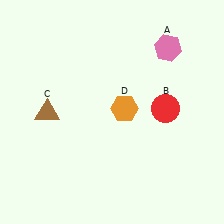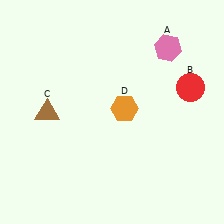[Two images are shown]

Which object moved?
The red circle (B) moved right.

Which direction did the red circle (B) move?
The red circle (B) moved right.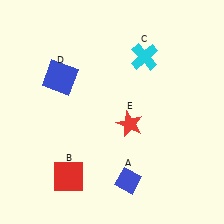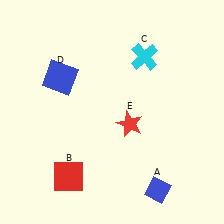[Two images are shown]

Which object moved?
The blue diamond (A) moved right.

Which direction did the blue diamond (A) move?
The blue diamond (A) moved right.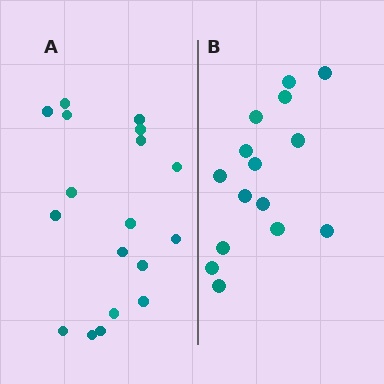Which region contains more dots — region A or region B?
Region A (the left region) has more dots.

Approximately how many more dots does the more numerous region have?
Region A has just a few more — roughly 2 or 3 more dots than region B.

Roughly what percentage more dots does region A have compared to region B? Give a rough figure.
About 20% more.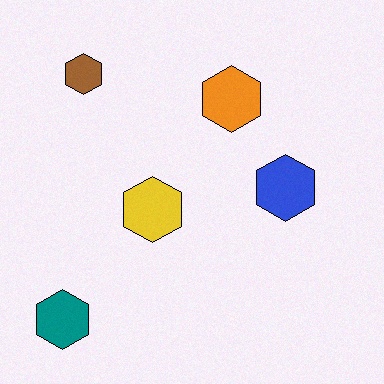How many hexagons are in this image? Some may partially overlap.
There are 5 hexagons.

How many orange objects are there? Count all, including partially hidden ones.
There is 1 orange object.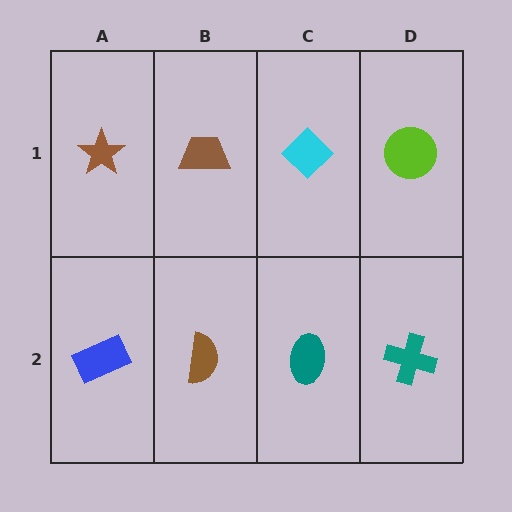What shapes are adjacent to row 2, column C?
A cyan diamond (row 1, column C), a brown semicircle (row 2, column B), a teal cross (row 2, column D).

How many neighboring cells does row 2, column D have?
2.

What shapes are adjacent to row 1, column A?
A blue rectangle (row 2, column A), a brown trapezoid (row 1, column B).